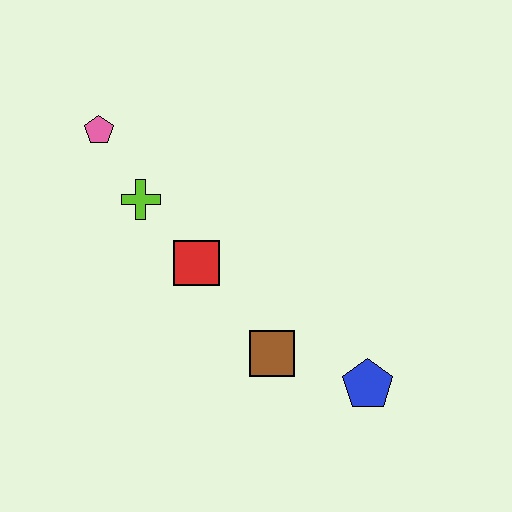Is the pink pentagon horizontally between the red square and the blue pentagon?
No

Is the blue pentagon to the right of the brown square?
Yes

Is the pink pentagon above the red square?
Yes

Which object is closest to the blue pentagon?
The brown square is closest to the blue pentagon.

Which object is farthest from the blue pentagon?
The pink pentagon is farthest from the blue pentagon.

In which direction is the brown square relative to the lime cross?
The brown square is below the lime cross.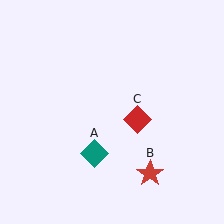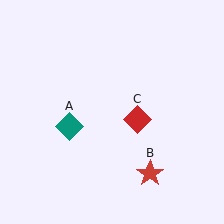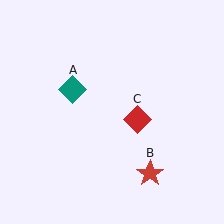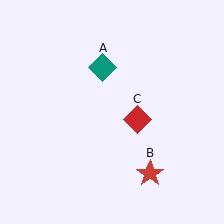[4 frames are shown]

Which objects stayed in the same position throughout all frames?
Red star (object B) and red diamond (object C) remained stationary.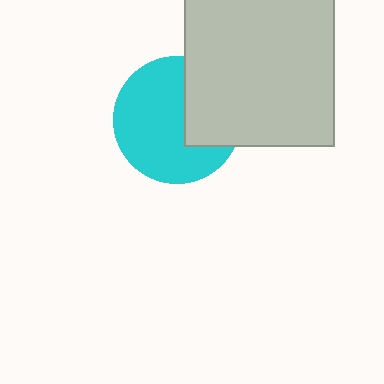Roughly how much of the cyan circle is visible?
Most of it is visible (roughly 66%).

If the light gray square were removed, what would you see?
You would see the complete cyan circle.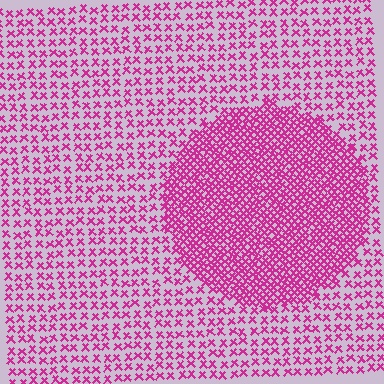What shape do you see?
I see a circle.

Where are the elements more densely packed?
The elements are more densely packed inside the circle boundary.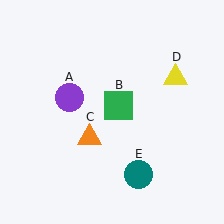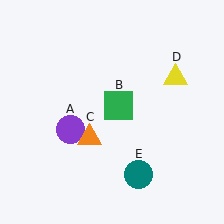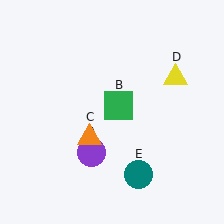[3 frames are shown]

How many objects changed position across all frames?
1 object changed position: purple circle (object A).